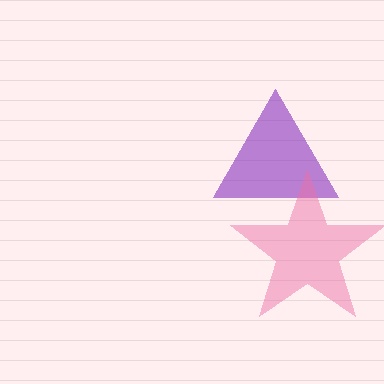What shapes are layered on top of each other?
The layered shapes are: a purple triangle, a pink star.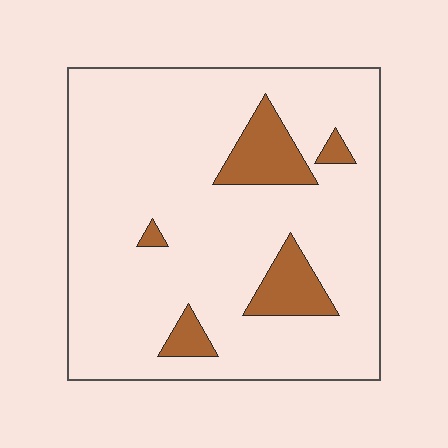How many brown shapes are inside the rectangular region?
5.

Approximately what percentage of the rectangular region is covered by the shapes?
Approximately 10%.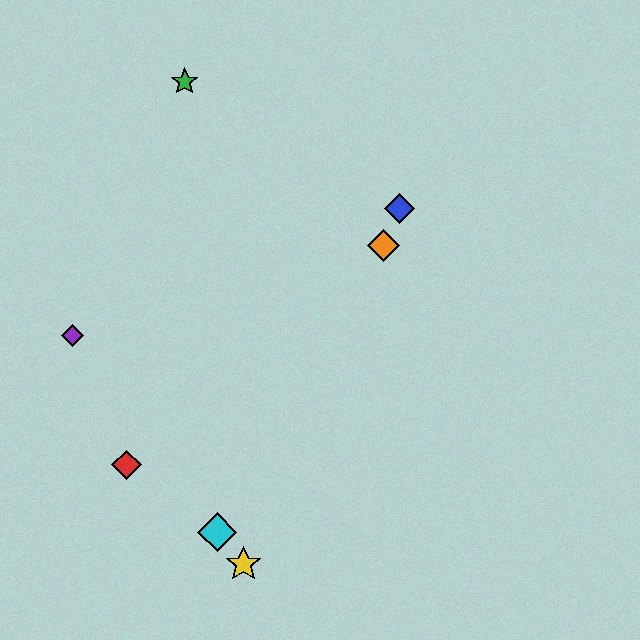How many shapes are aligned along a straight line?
3 shapes (the blue diamond, the yellow star, the orange diamond) are aligned along a straight line.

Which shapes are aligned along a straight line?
The blue diamond, the yellow star, the orange diamond are aligned along a straight line.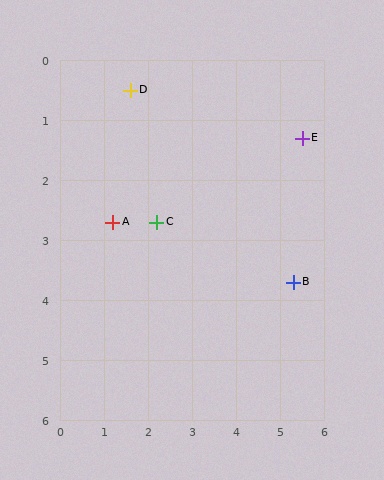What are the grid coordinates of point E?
Point E is at approximately (5.5, 1.3).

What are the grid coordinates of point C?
Point C is at approximately (2.2, 2.7).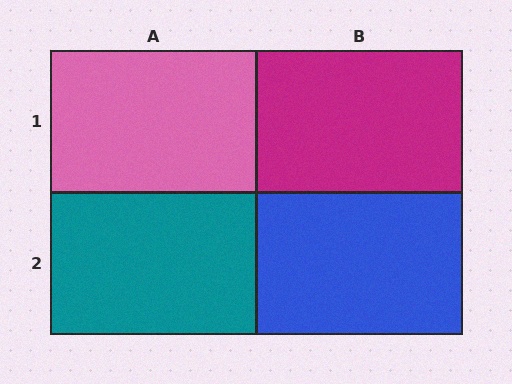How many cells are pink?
1 cell is pink.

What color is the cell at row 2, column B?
Blue.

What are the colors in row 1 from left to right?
Pink, magenta.